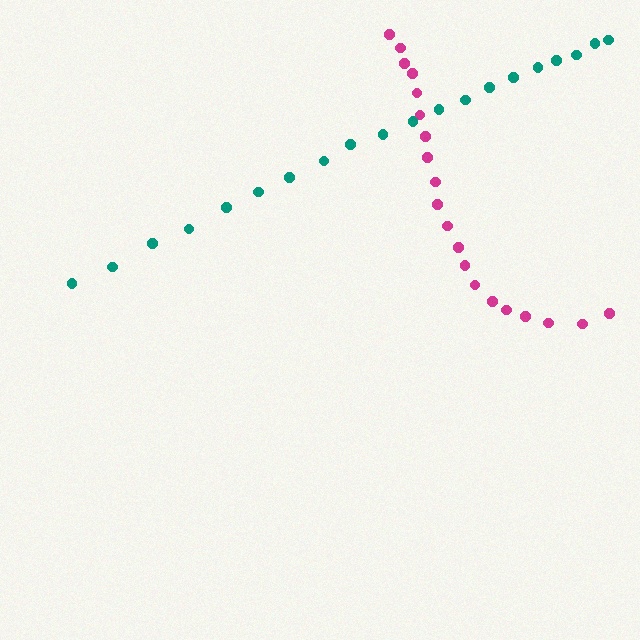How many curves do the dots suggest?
There are 2 distinct paths.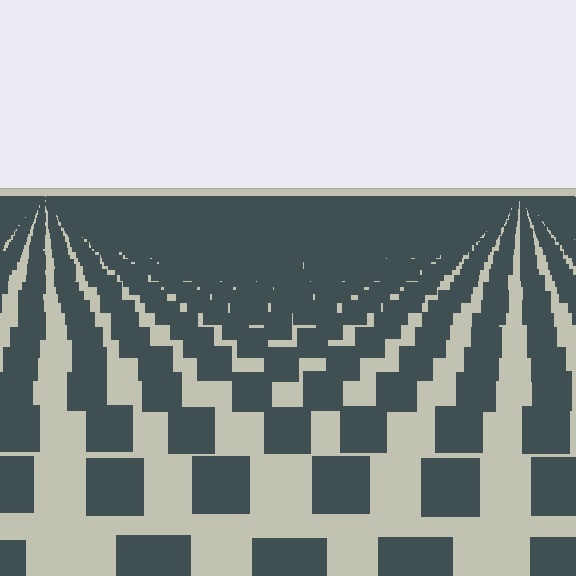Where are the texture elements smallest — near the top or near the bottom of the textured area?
Near the top.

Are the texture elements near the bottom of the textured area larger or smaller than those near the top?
Larger. Near the bottom, elements are closer to the viewer and appear at a bigger on-screen size.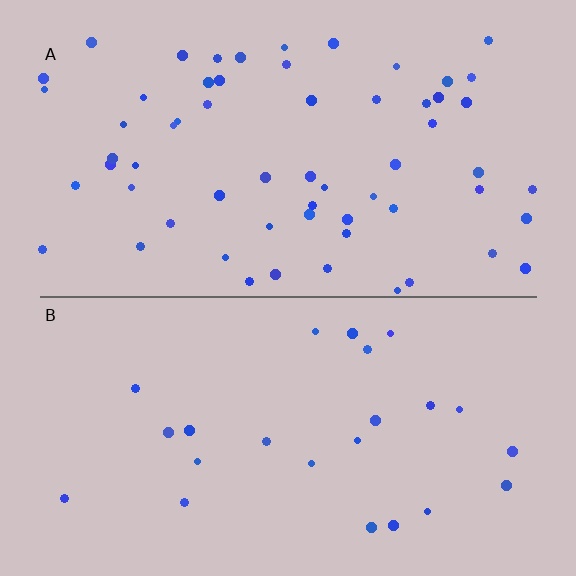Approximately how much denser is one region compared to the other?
Approximately 2.6× — region A over region B.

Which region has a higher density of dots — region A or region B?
A (the top).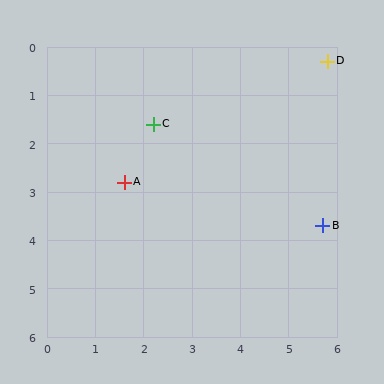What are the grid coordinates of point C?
Point C is at approximately (2.2, 1.6).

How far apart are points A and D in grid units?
Points A and D are about 4.9 grid units apart.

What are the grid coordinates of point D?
Point D is at approximately (5.8, 0.3).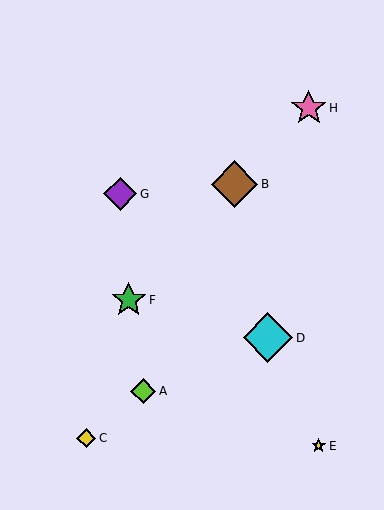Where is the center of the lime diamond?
The center of the lime diamond is at (143, 391).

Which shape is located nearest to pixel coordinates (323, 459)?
The yellow star (labeled E) at (319, 446) is nearest to that location.